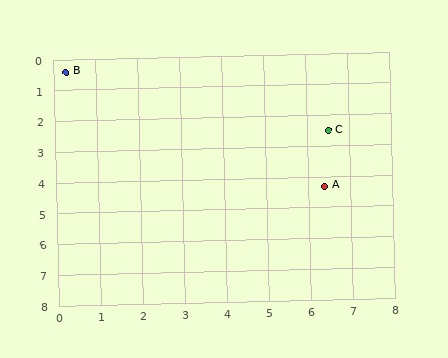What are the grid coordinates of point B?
Point B is at approximately (0.3, 0.4).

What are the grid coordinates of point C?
Point C is at approximately (6.5, 2.5).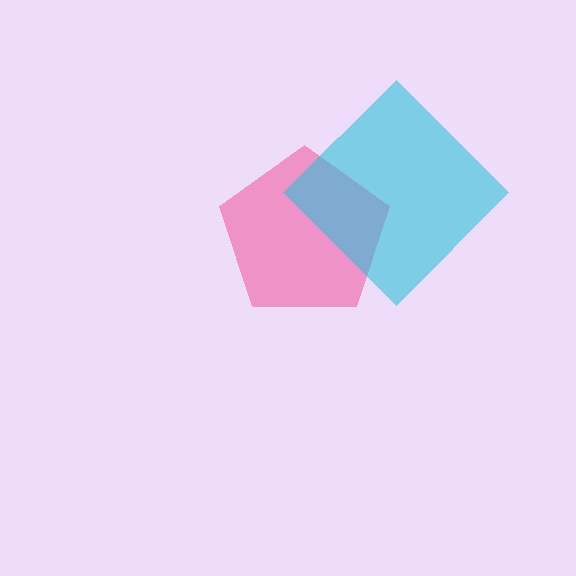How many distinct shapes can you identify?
There are 2 distinct shapes: a pink pentagon, a cyan diamond.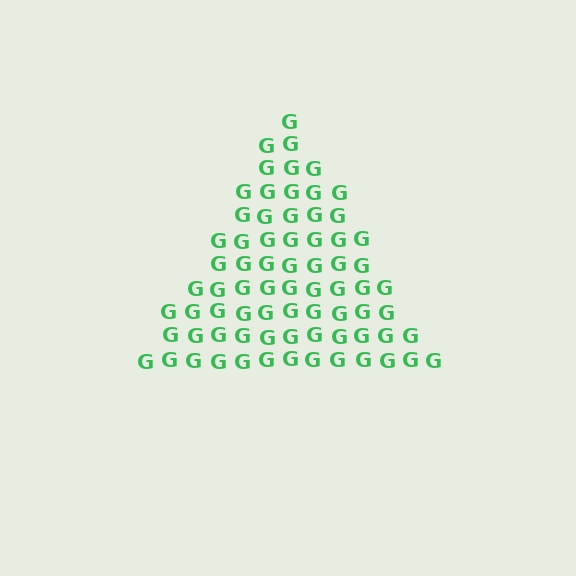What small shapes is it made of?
It is made of small letter G's.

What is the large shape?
The large shape is a triangle.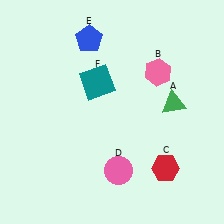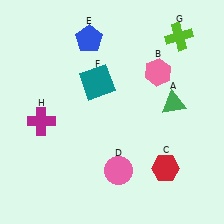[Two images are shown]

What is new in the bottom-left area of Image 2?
A magenta cross (H) was added in the bottom-left area of Image 2.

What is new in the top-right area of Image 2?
A lime cross (G) was added in the top-right area of Image 2.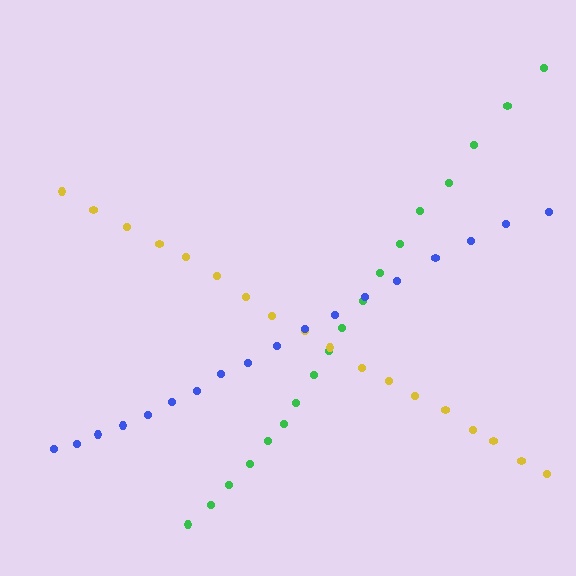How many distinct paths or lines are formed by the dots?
There are 3 distinct paths.